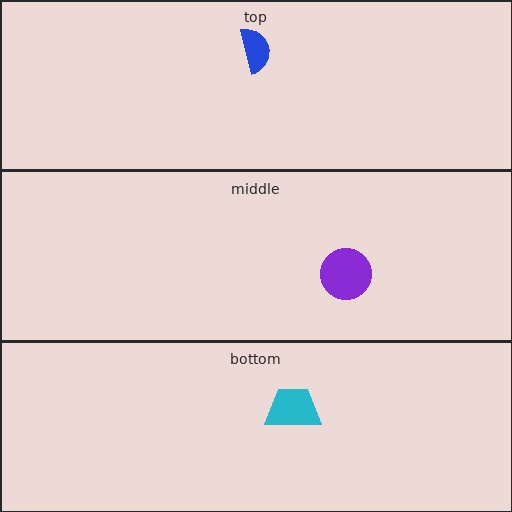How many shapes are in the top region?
1.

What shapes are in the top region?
The blue semicircle.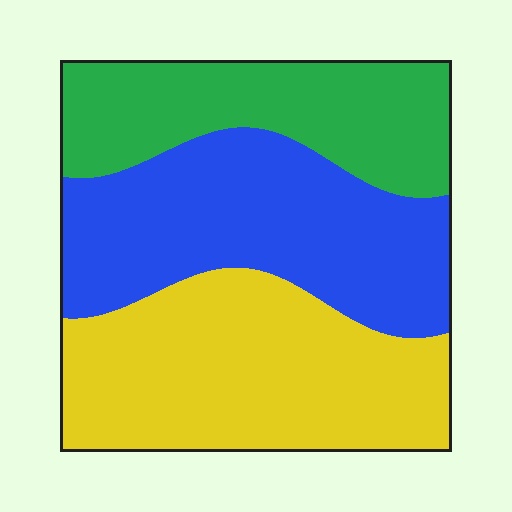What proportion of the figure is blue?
Blue covers about 35% of the figure.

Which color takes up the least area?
Green, at roughly 25%.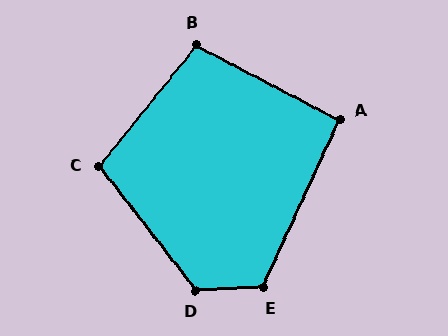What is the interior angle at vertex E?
Approximately 117 degrees (obtuse).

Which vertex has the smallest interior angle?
A, at approximately 93 degrees.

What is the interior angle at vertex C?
Approximately 103 degrees (obtuse).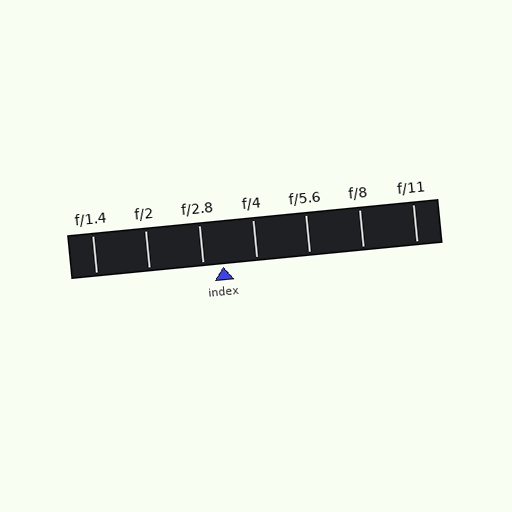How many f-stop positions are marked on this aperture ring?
There are 7 f-stop positions marked.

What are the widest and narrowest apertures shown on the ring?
The widest aperture shown is f/1.4 and the narrowest is f/11.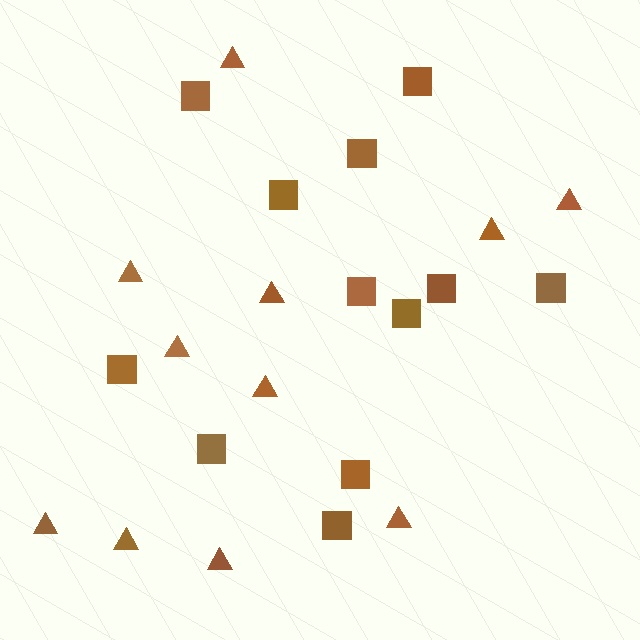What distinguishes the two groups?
There are 2 groups: one group of triangles (11) and one group of squares (12).